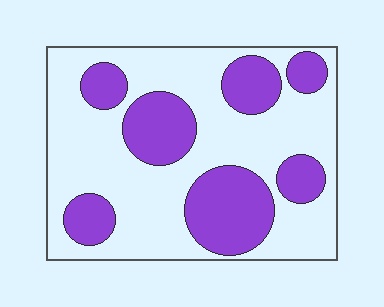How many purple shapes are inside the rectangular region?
7.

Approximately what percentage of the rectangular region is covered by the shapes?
Approximately 35%.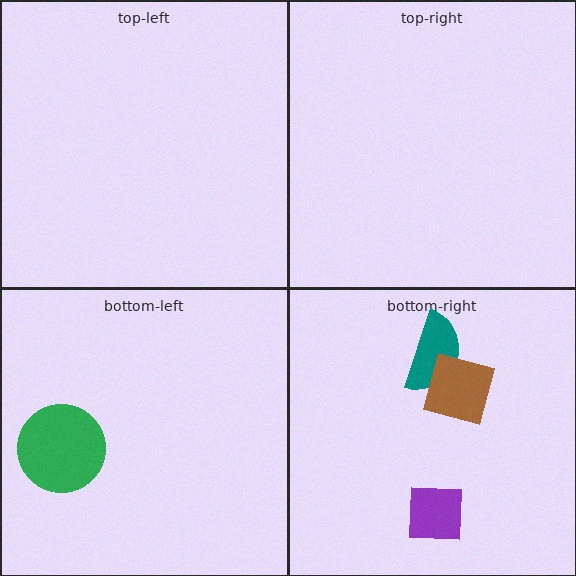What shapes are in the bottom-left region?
The green circle.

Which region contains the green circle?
The bottom-left region.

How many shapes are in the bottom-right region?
3.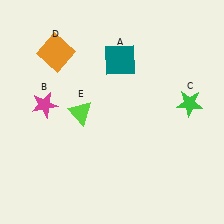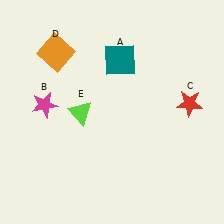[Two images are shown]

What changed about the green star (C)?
In Image 1, C is green. In Image 2, it changed to red.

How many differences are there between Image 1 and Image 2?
There is 1 difference between the two images.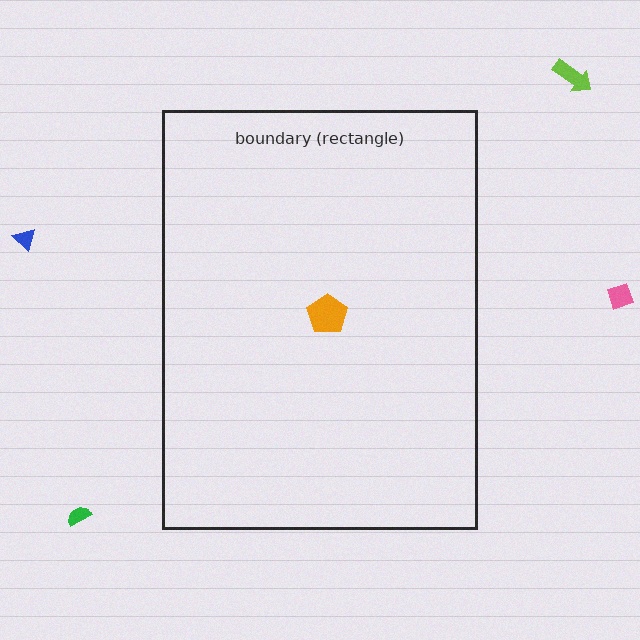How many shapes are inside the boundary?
1 inside, 4 outside.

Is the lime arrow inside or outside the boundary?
Outside.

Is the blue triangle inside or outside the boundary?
Outside.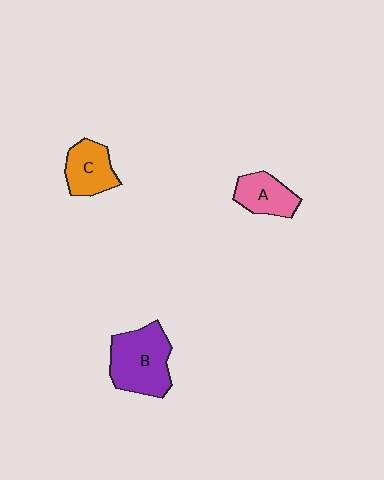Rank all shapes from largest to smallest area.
From largest to smallest: B (purple), C (orange), A (pink).